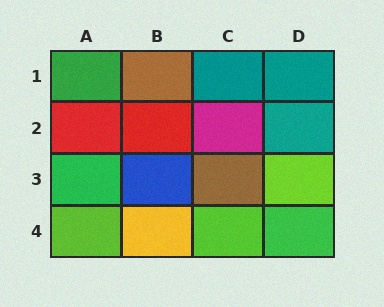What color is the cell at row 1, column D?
Teal.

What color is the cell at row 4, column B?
Yellow.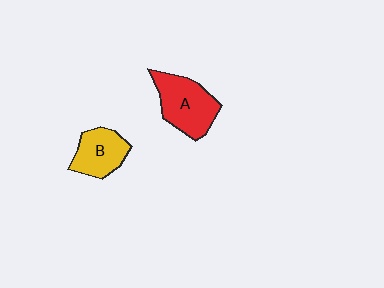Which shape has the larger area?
Shape A (red).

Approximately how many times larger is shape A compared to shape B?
Approximately 1.3 times.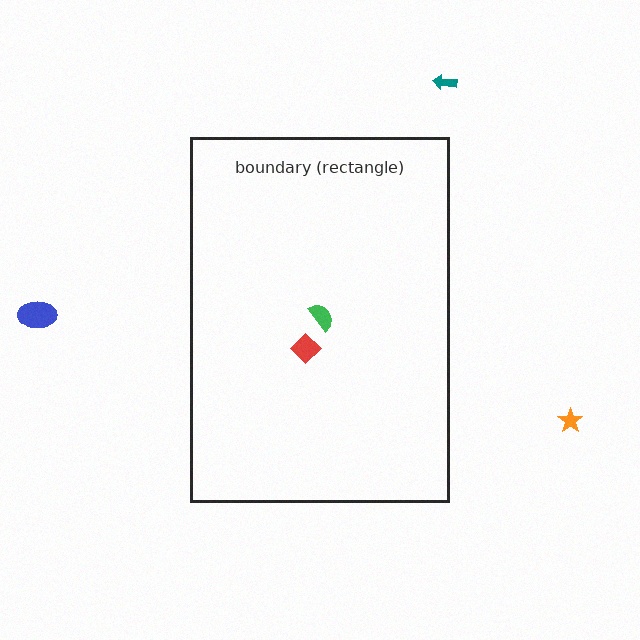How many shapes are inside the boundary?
2 inside, 3 outside.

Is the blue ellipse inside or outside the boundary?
Outside.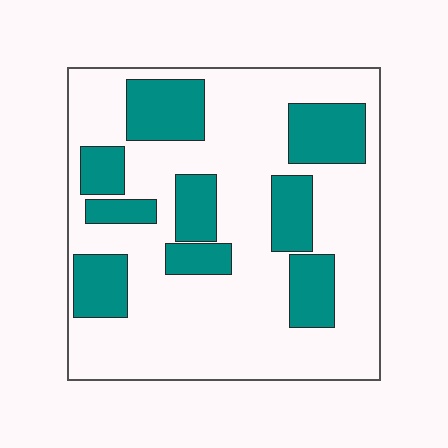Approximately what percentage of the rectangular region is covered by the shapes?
Approximately 30%.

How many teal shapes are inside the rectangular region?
9.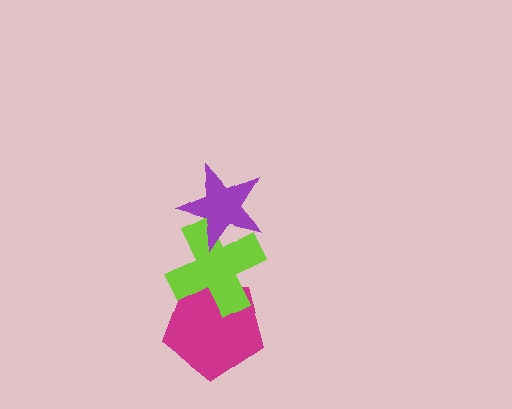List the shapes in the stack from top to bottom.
From top to bottom: the purple star, the lime cross, the magenta pentagon.